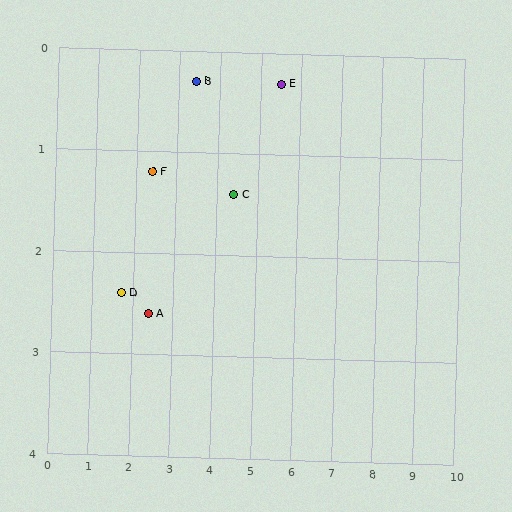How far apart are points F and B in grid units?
Points F and B are about 1.3 grid units apart.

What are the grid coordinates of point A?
Point A is at approximately (2.4, 2.6).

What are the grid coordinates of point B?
Point B is at approximately (3.4, 0.3).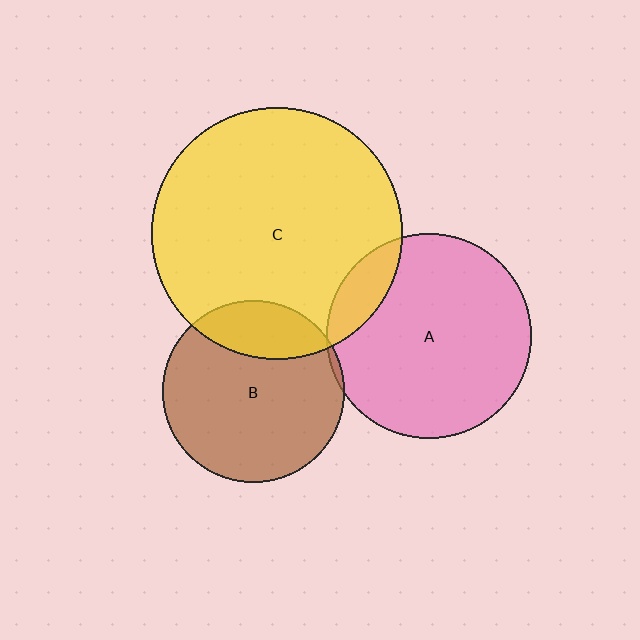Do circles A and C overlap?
Yes.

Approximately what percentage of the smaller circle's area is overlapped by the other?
Approximately 10%.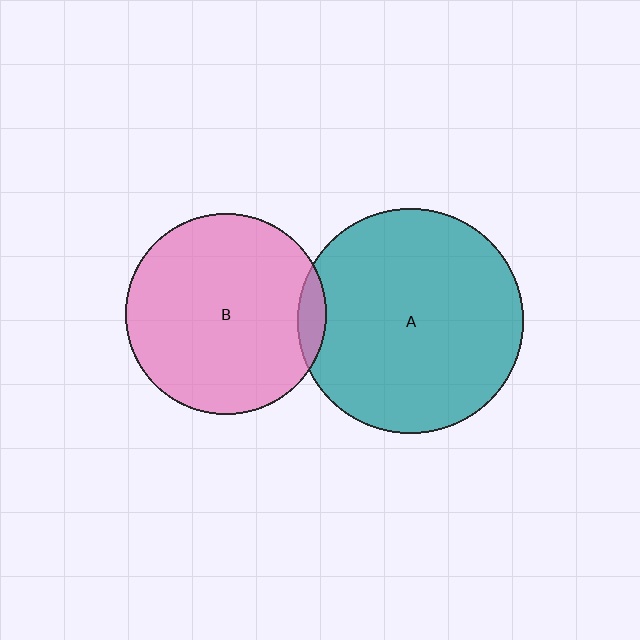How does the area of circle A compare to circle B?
Approximately 1.3 times.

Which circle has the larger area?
Circle A (teal).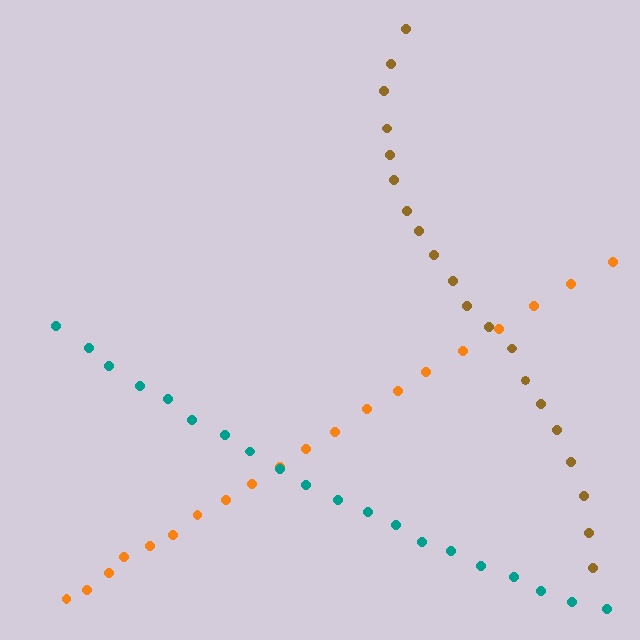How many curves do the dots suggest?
There are 3 distinct paths.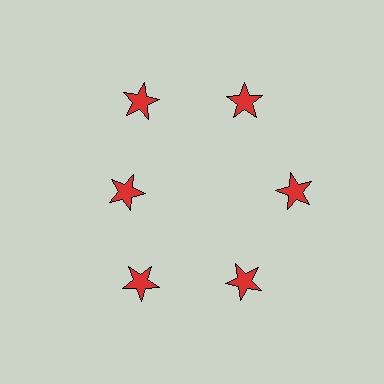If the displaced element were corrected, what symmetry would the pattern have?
It would have 6-fold rotational symmetry — the pattern would map onto itself every 60 degrees.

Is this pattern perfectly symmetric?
No. The 6 red stars are arranged in a ring, but one element near the 9 o'clock position is pulled inward toward the center, breaking the 6-fold rotational symmetry.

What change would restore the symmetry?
The symmetry would be restored by moving it outward, back onto the ring so that all 6 stars sit at equal angles and equal distance from the center.